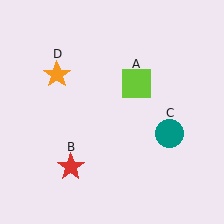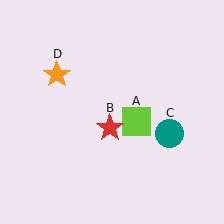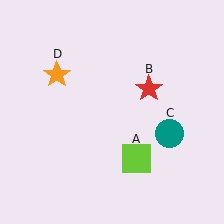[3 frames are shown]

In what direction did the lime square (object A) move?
The lime square (object A) moved down.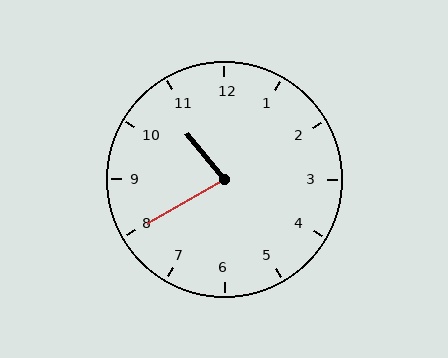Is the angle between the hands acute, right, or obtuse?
It is acute.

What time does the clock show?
10:40.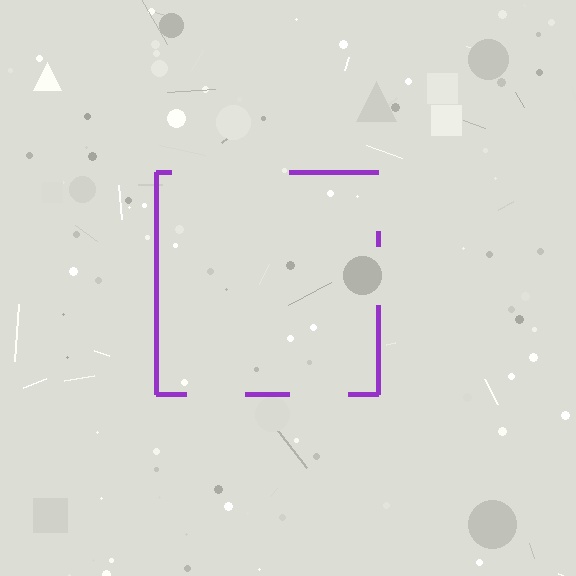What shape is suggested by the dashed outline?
The dashed outline suggests a square.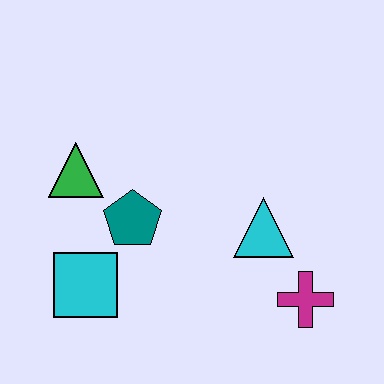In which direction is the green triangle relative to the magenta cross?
The green triangle is to the left of the magenta cross.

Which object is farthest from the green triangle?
The magenta cross is farthest from the green triangle.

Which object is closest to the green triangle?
The teal pentagon is closest to the green triangle.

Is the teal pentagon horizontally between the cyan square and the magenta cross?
Yes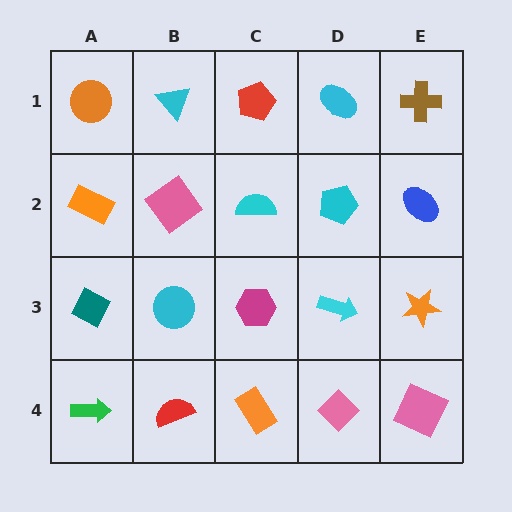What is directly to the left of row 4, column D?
An orange rectangle.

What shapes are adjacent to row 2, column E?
A brown cross (row 1, column E), an orange star (row 3, column E), a cyan pentagon (row 2, column D).